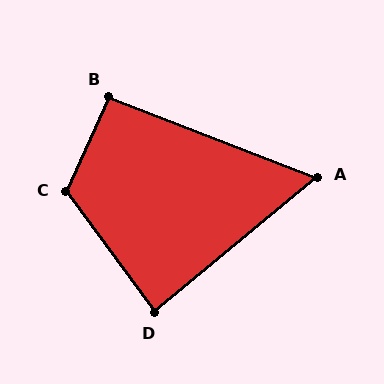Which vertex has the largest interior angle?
C, at approximately 119 degrees.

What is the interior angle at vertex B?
Approximately 93 degrees (approximately right).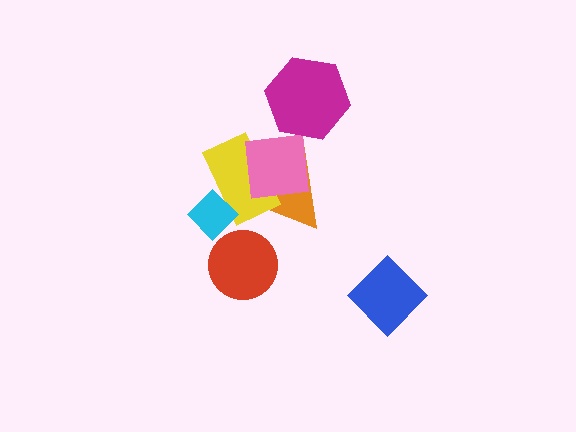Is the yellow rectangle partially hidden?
Yes, it is partially covered by another shape.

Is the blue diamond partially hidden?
No, no other shape covers it.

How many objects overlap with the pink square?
3 objects overlap with the pink square.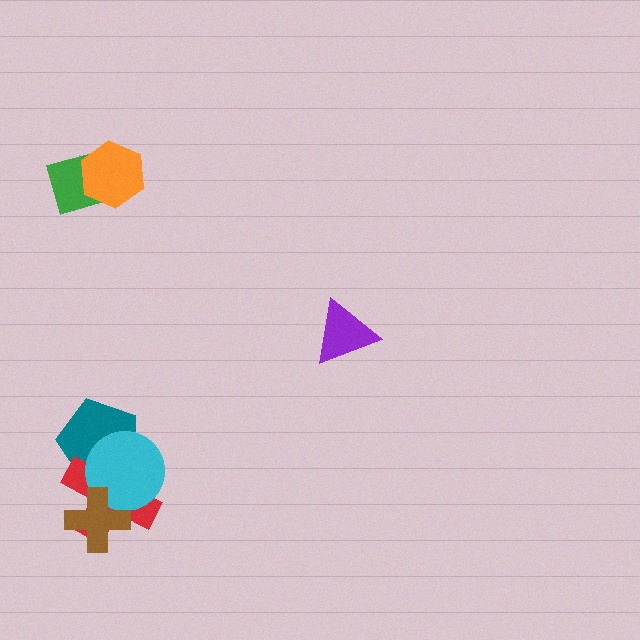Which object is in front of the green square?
The orange hexagon is in front of the green square.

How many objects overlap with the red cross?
3 objects overlap with the red cross.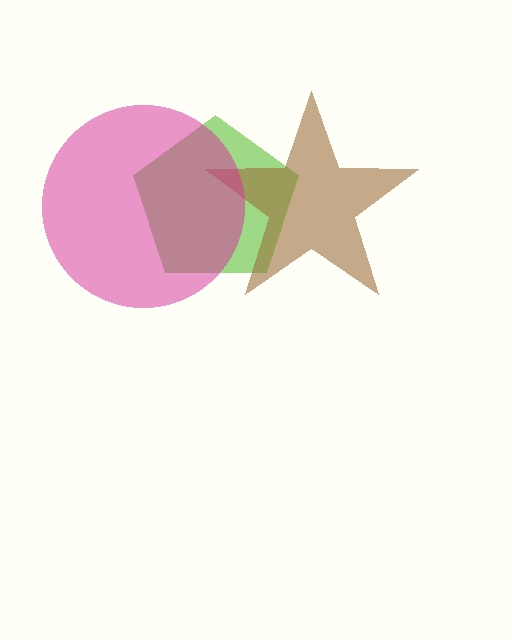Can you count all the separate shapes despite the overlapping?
Yes, there are 3 separate shapes.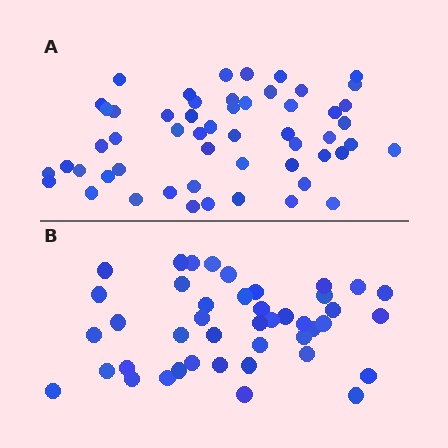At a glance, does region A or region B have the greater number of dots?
Region A (the top region) has more dots.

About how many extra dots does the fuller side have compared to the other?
Region A has roughly 12 or so more dots than region B.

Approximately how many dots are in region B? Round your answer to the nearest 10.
About 40 dots. (The exact count is 43, which rounds to 40.)